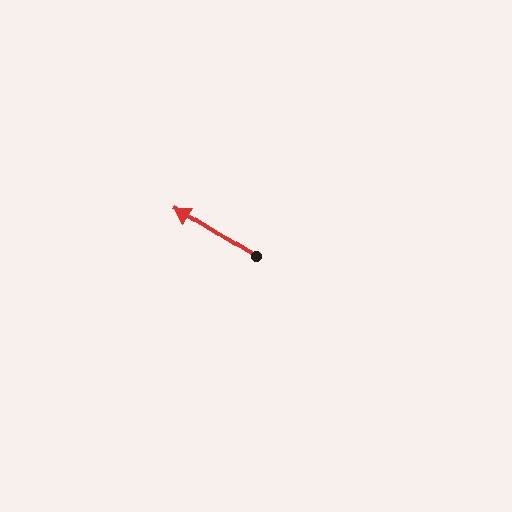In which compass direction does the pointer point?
Northwest.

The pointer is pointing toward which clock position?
Roughly 10 o'clock.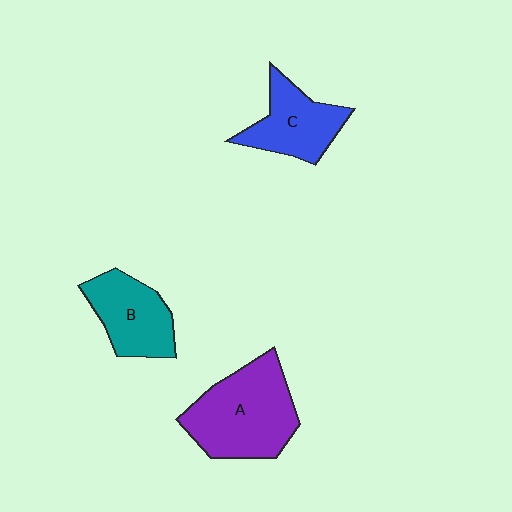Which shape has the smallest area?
Shape C (blue).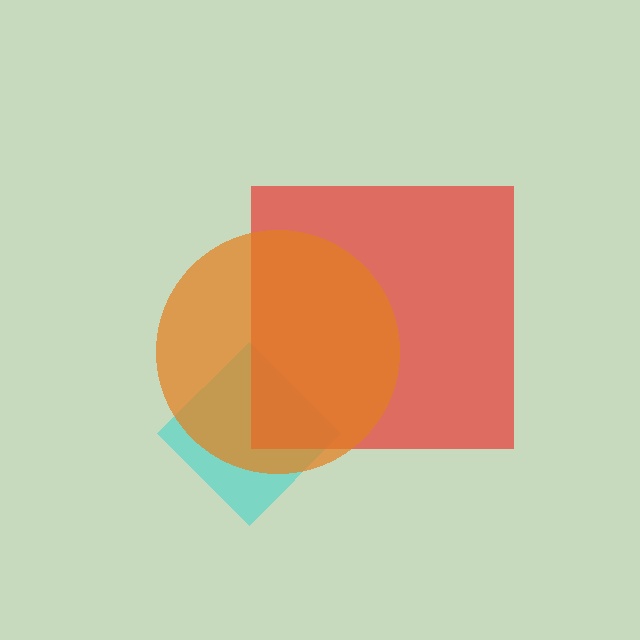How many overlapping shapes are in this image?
There are 3 overlapping shapes in the image.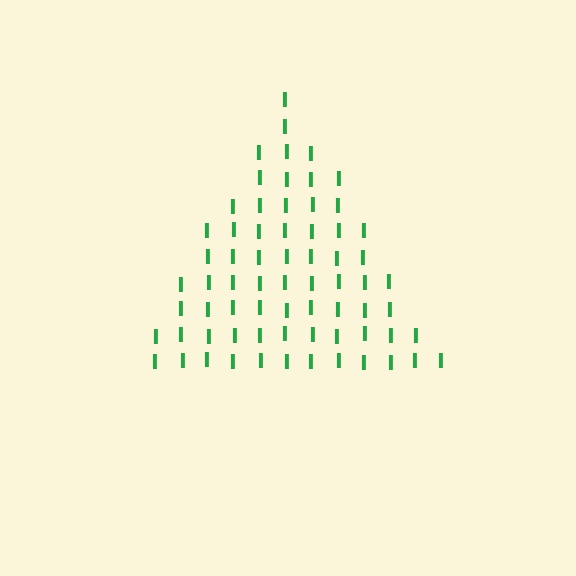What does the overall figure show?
The overall figure shows a triangle.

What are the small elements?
The small elements are letter I's.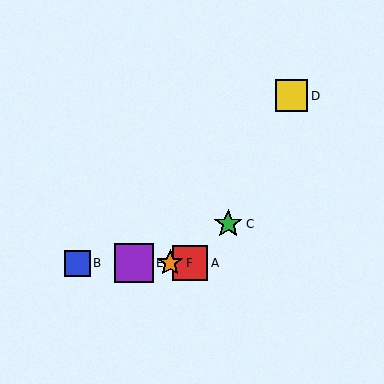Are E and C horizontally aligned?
No, E is at y≈263 and C is at y≈224.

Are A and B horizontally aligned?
Yes, both are at y≈263.